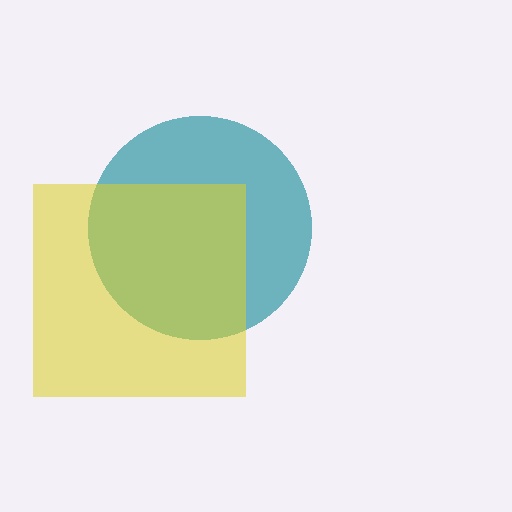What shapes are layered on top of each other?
The layered shapes are: a teal circle, a yellow square.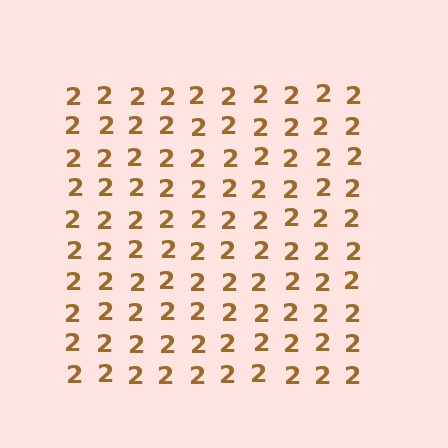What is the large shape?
The large shape is a square.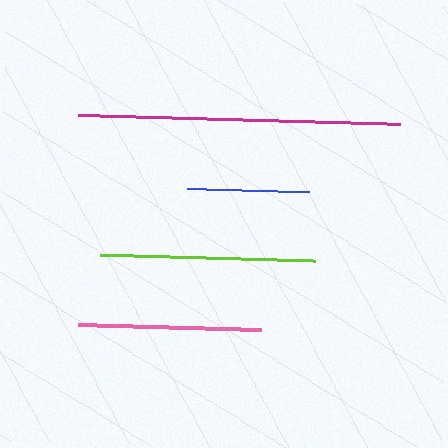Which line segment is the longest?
The magenta line is the longest at approximately 323 pixels.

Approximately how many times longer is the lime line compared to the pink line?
The lime line is approximately 1.2 times the length of the pink line.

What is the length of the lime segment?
The lime segment is approximately 216 pixels long.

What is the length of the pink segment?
The pink segment is approximately 183 pixels long.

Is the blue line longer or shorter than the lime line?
The lime line is longer than the blue line.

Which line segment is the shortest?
The blue line is the shortest at approximately 122 pixels.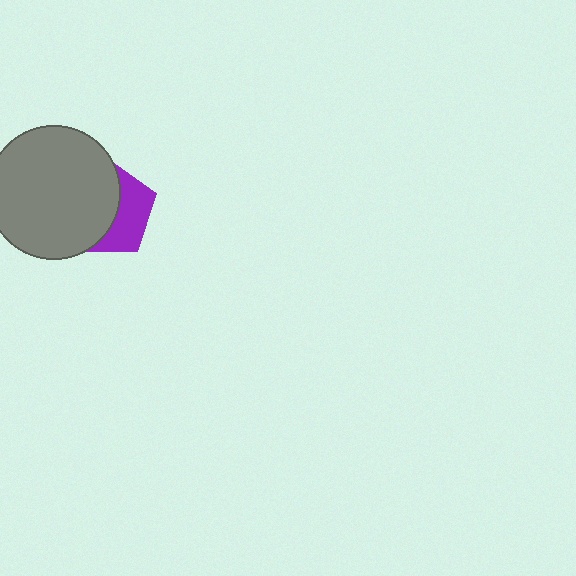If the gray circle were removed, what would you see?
You would see the complete purple pentagon.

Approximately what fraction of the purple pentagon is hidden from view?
Roughly 59% of the purple pentagon is hidden behind the gray circle.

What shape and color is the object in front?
The object in front is a gray circle.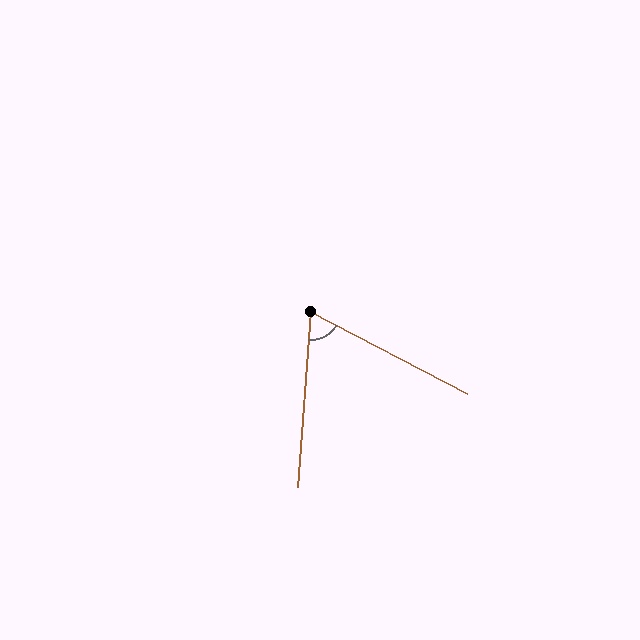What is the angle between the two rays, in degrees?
Approximately 67 degrees.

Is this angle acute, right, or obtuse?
It is acute.